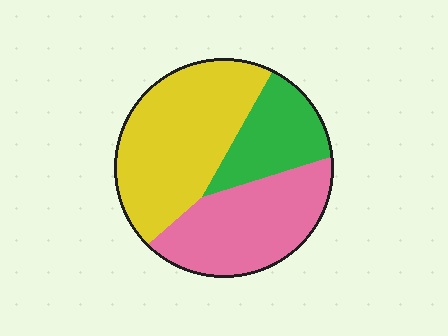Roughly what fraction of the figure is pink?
Pink takes up about one third (1/3) of the figure.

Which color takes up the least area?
Green, at roughly 20%.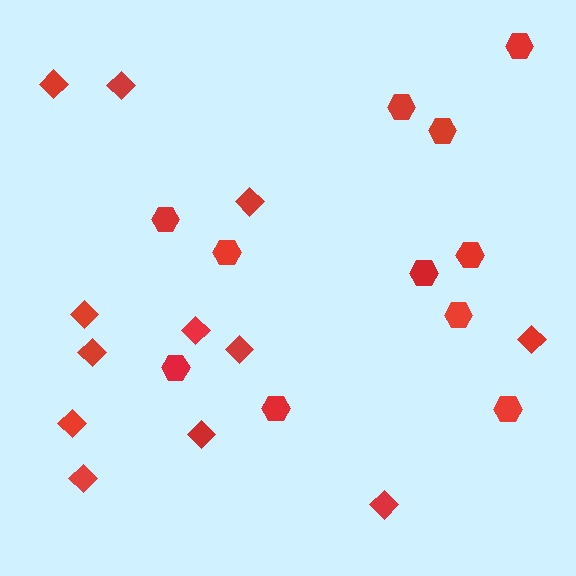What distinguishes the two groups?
There are 2 groups: one group of diamonds (12) and one group of hexagons (11).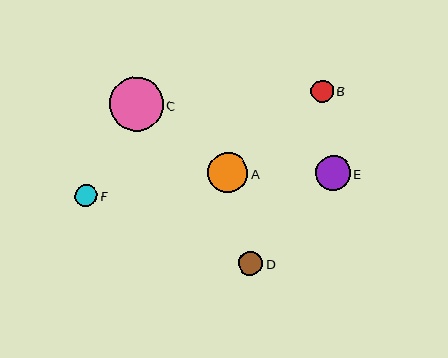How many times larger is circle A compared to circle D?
Circle A is approximately 1.6 times the size of circle D.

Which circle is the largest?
Circle C is the largest with a size of approximately 54 pixels.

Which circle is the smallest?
Circle F is the smallest with a size of approximately 22 pixels.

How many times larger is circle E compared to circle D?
Circle E is approximately 1.4 times the size of circle D.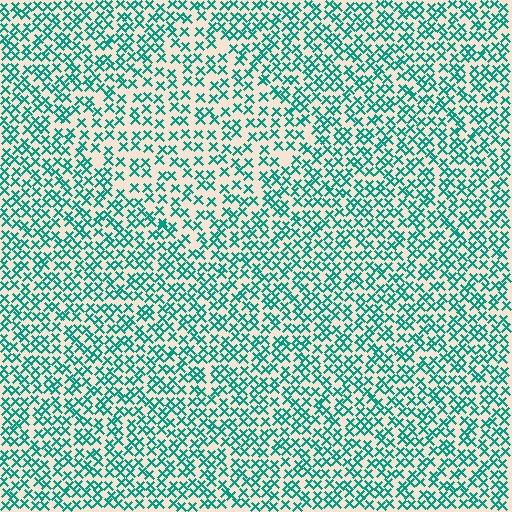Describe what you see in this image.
The image contains small teal elements arranged at two different densities. A diamond-shaped region is visible where the elements are less densely packed than the surrounding area.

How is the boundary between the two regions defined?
The boundary is defined by a change in element density (approximately 1.5x ratio). All elements are the same color, size, and shape.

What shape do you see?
I see a diamond.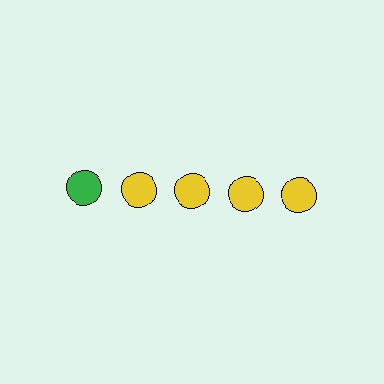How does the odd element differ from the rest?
It has a different color: green instead of yellow.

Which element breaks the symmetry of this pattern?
The green circle in the top row, leftmost column breaks the symmetry. All other shapes are yellow circles.